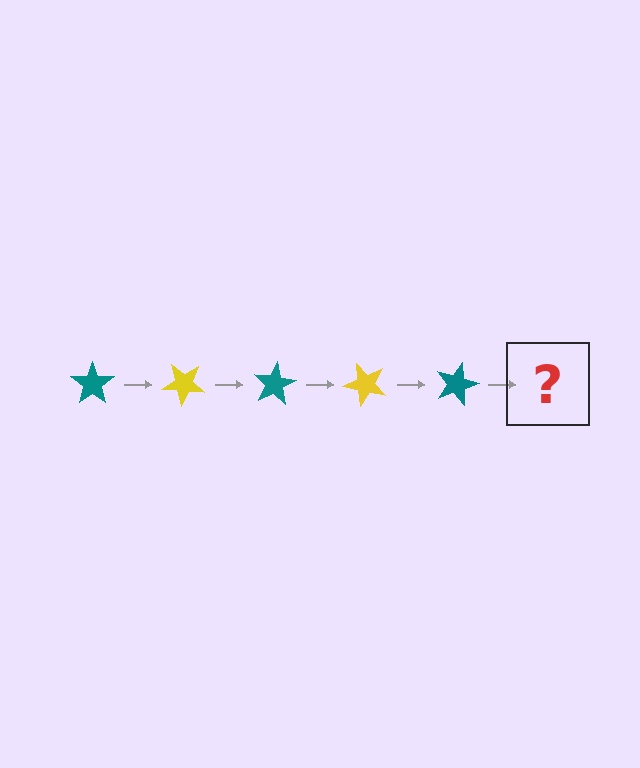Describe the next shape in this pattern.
It should be a yellow star, rotated 200 degrees from the start.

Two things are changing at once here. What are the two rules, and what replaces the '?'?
The two rules are that it rotates 40 degrees each step and the color cycles through teal and yellow. The '?' should be a yellow star, rotated 200 degrees from the start.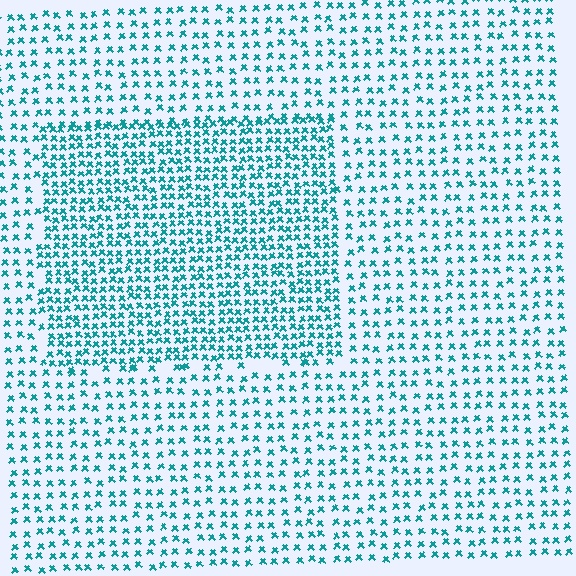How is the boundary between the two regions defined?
The boundary is defined by a change in element density (approximately 1.9x ratio). All elements are the same color, size, and shape.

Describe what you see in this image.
The image contains small teal elements arranged at two different densities. A rectangle-shaped region is visible where the elements are more densely packed than the surrounding area.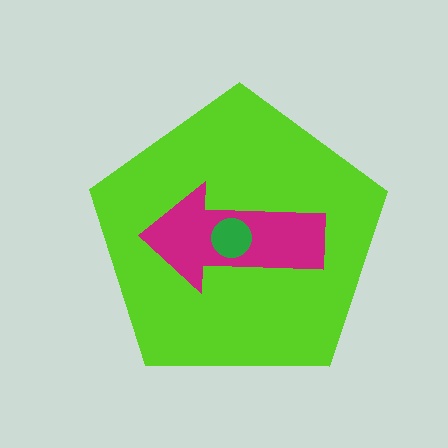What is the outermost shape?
The lime pentagon.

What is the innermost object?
The green circle.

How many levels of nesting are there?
3.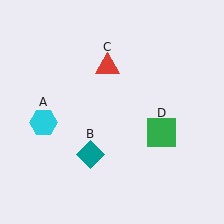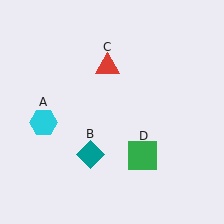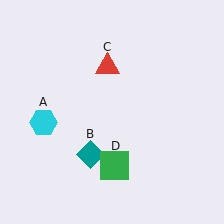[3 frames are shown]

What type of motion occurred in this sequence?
The green square (object D) rotated clockwise around the center of the scene.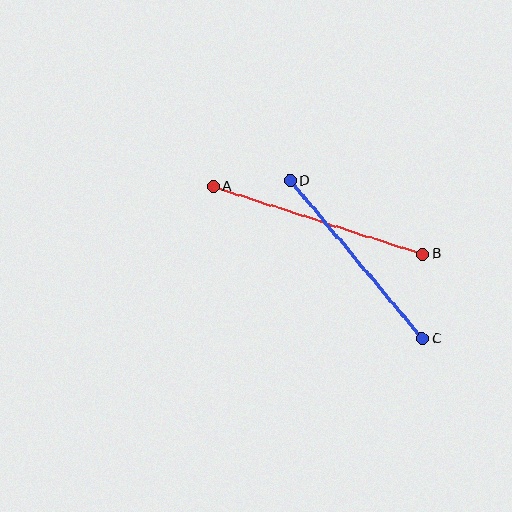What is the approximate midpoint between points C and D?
The midpoint is at approximately (356, 260) pixels.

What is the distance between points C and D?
The distance is approximately 206 pixels.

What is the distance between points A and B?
The distance is approximately 220 pixels.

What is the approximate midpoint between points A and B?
The midpoint is at approximately (318, 220) pixels.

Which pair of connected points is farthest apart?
Points A and B are farthest apart.